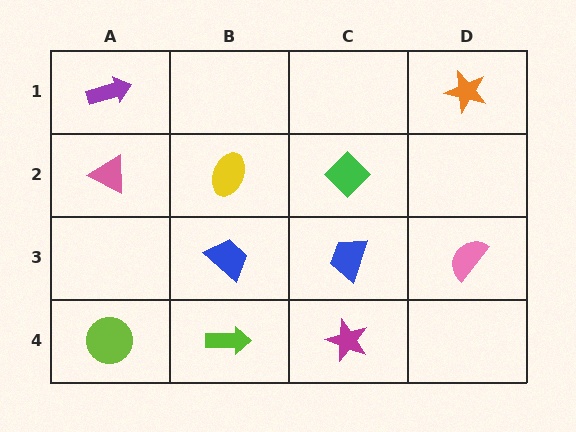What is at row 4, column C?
A magenta star.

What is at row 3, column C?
A blue trapezoid.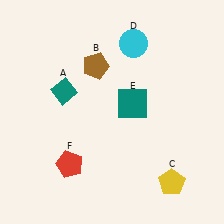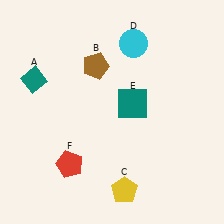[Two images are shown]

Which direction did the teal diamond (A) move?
The teal diamond (A) moved left.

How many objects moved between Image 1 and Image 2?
2 objects moved between the two images.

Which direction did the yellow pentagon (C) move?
The yellow pentagon (C) moved left.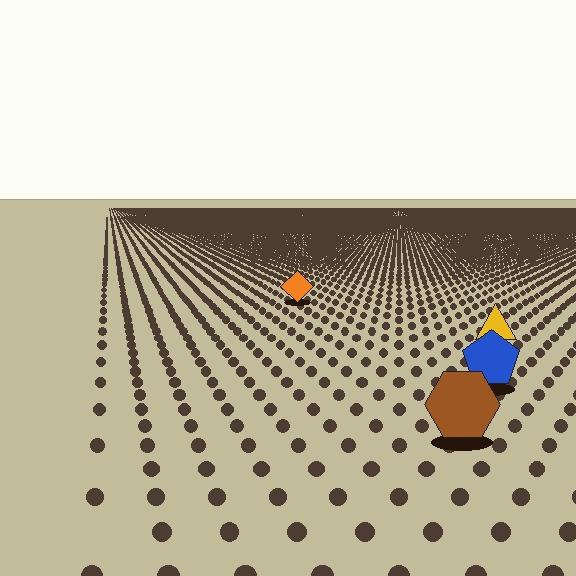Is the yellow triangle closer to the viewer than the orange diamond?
Yes. The yellow triangle is closer — you can tell from the texture gradient: the ground texture is coarser near it.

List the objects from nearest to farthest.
From nearest to farthest: the brown hexagon, the blue pentagon, the yellow triangle, the orange diamond.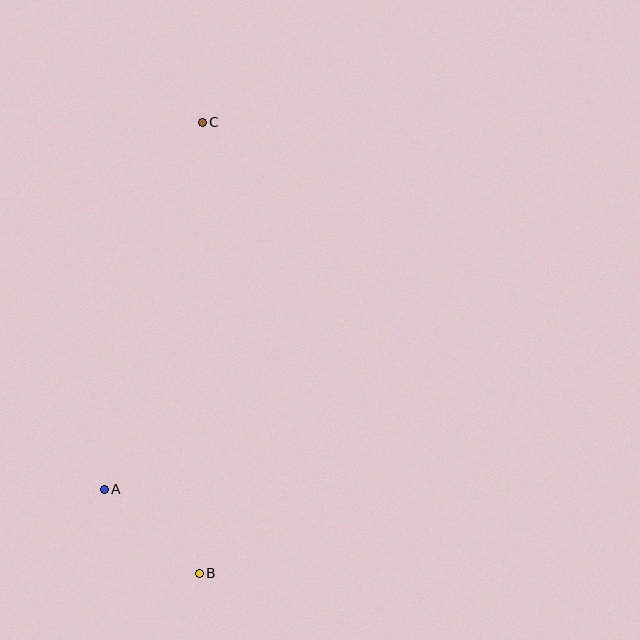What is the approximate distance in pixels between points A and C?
The distance between A and C is approximately 380 pixels.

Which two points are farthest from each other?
Points B and C are farthest from each other.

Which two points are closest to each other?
Points A and B are closest to each other.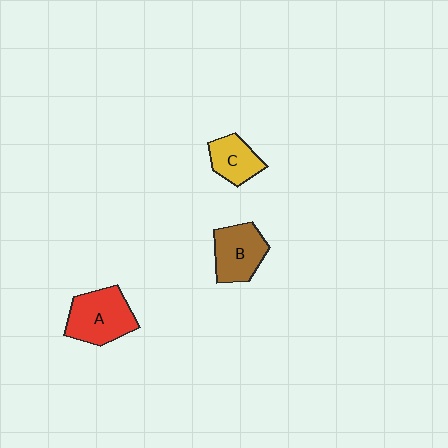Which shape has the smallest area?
Shape C (yellow).